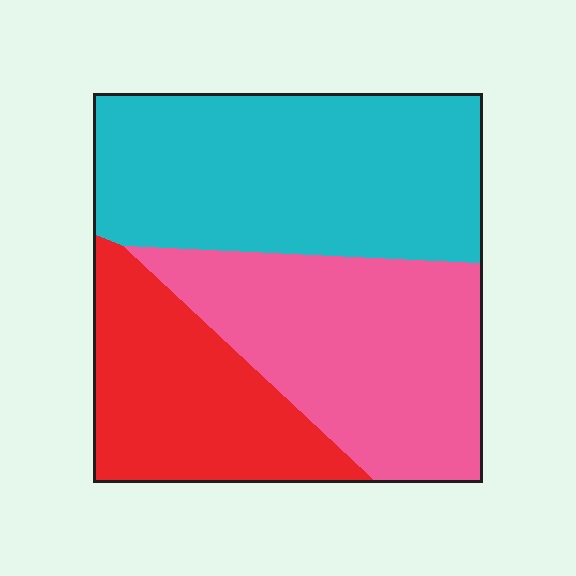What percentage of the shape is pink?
Pink takes up about one third (1/3) of the shape.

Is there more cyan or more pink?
Cyan.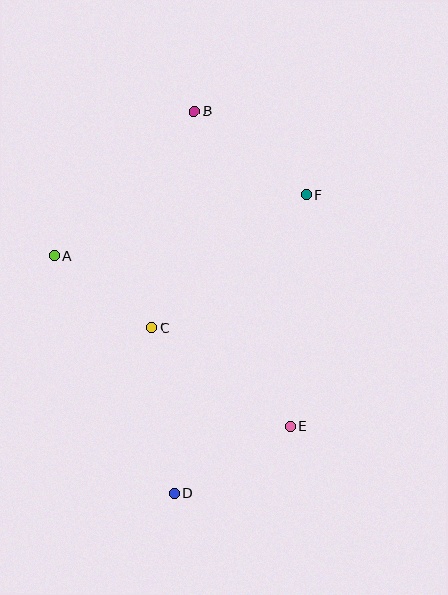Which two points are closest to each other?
Points A and C are closest to each other.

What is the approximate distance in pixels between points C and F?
The distance between C and F is approximately 204 pixels.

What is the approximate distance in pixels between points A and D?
The distance between A and D is approximately 267 pixels.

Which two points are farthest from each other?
Points B and D are farthest from each other.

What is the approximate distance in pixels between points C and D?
The distance between C and D is approximately 167 pixels.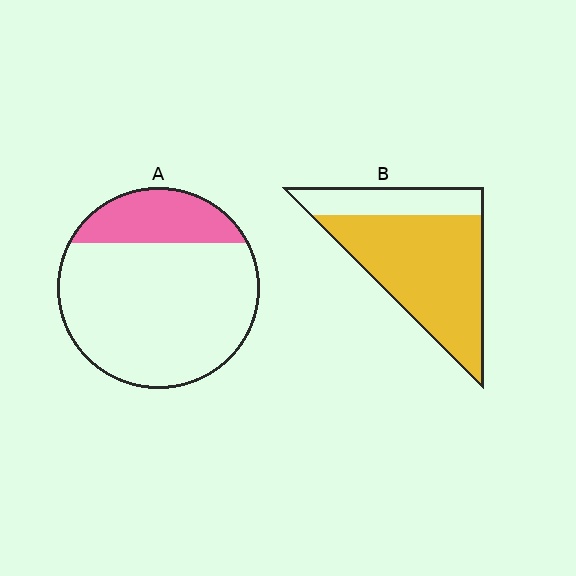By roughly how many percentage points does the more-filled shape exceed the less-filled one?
By roughly 50 percentage points (B over A).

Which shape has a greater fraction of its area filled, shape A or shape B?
Shape B.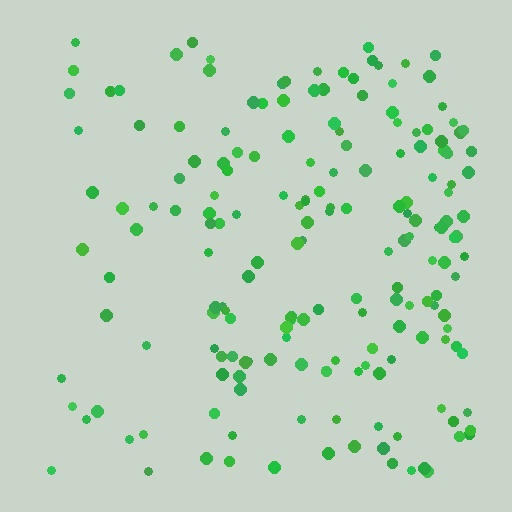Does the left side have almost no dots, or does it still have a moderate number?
Still a moderate number, just noticeably fewer than the right.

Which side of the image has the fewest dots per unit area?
The left.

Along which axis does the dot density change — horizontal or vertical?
Horizontal.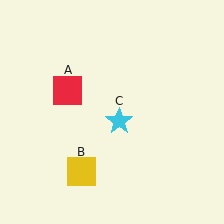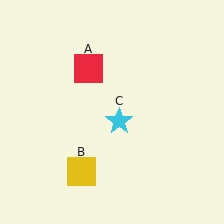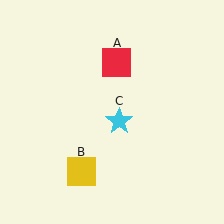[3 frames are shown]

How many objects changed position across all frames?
1 object changed position: red square (object A).